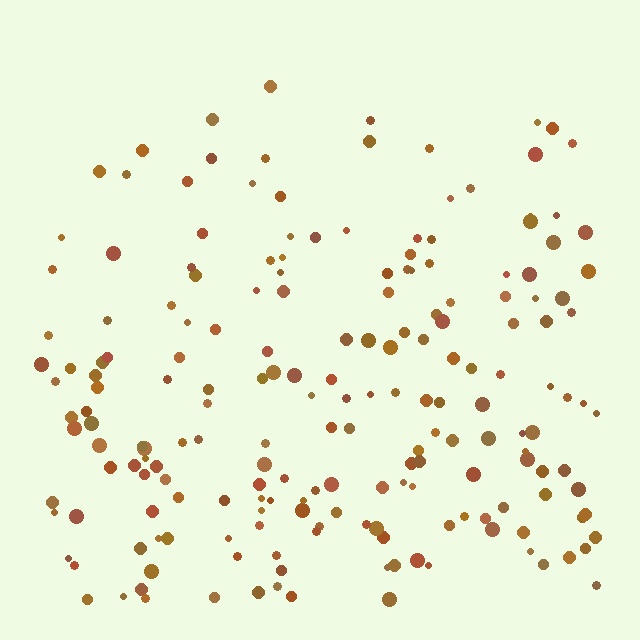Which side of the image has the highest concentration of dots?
The bottom.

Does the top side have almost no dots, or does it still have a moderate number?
Still a moderate number, just noticeably fewer than the bottom.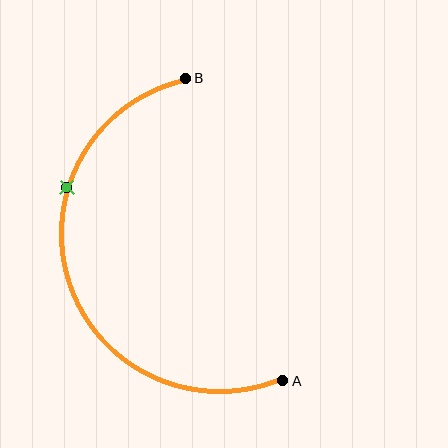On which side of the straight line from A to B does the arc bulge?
The arc bulges to the left of the straight line connecting A and B.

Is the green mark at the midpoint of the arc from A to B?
No. The green mark lies on the arc but is closer to endpoint B. The arc midpoint would be at the point on the curve equidistant along the arc from both A and B.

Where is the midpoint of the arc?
The arc midpoint is the point on the curve farthest from the straight line joining A and B. It sits to the left of that line.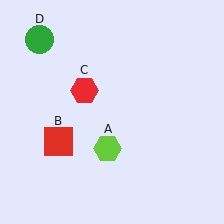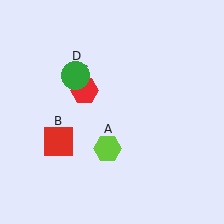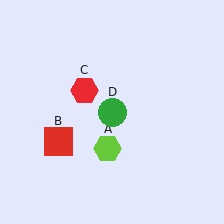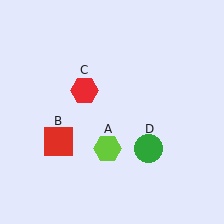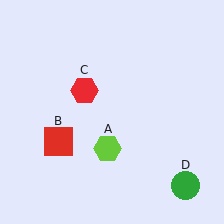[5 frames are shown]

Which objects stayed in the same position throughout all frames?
Lime hexagon (object A) and red square (object B) and red hexagon (object C) remained stationary.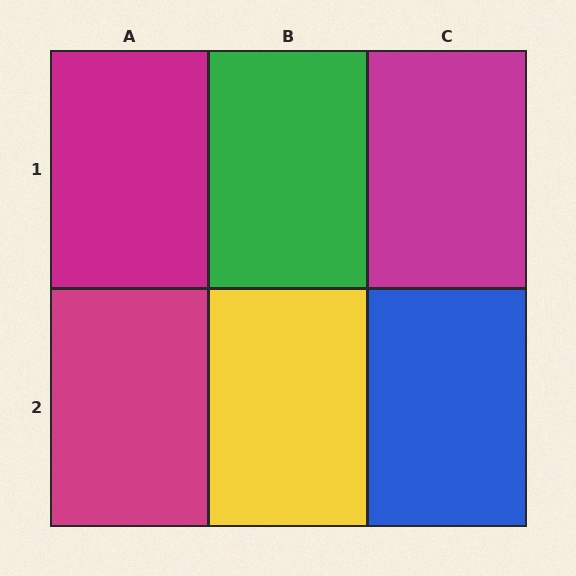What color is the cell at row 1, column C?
Magenta.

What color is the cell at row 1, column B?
Green.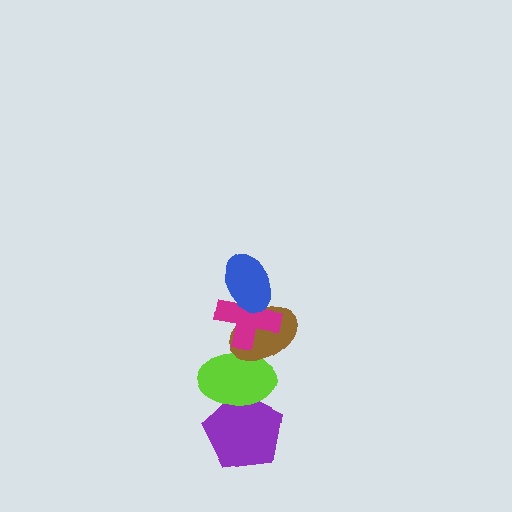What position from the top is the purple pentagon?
The purple pentagon is 5th from the top.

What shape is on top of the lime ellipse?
The brown ellipse is on top of the lime ellipse.